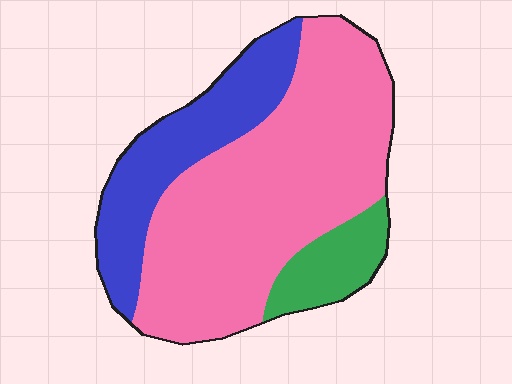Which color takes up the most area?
Pink, at roughly 65%.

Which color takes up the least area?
Green, at roughly 10%.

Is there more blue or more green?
Blue.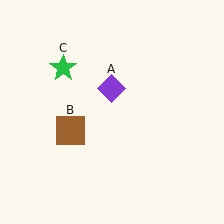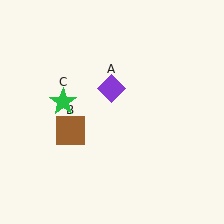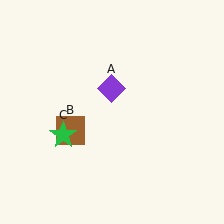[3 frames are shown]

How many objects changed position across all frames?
1 object changed position: green star (object C).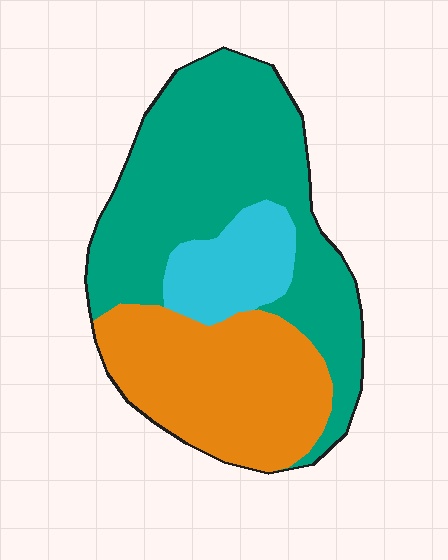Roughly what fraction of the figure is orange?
Orange takes up about one third (1/3) of the figure.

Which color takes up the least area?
Cyan, at roughly 15%.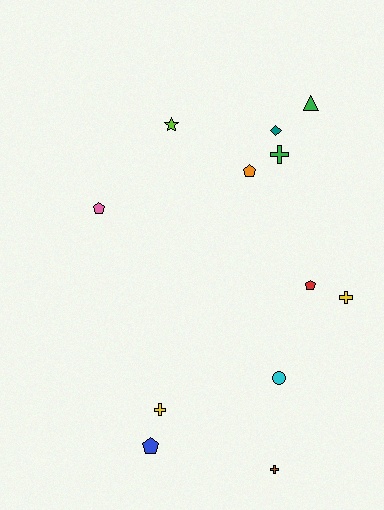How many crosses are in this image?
There are 4 crosses.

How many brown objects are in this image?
There is 1 brown object.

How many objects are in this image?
There are 12 objects.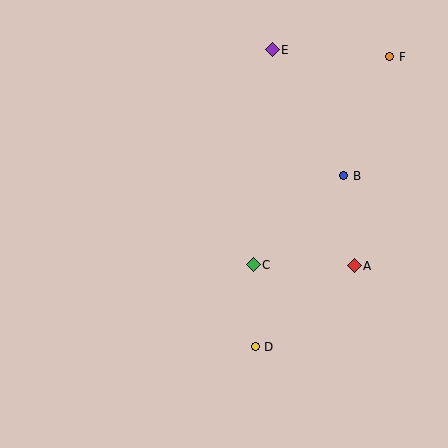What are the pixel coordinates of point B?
Point B is at (344, 176).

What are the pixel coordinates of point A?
Point A is at (354, 266).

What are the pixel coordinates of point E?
Point E is at (272, 50).